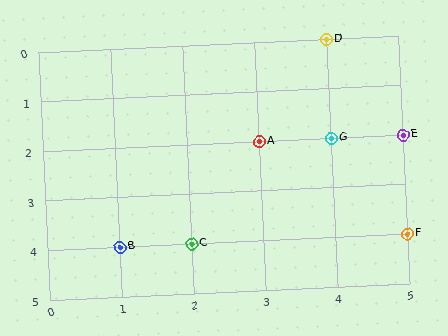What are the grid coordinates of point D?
Point D is at grid coordinates (4, 0).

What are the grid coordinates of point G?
Point G is at grid coordinates (4, 2).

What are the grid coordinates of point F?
Point F is at grid coordinates (5, 4).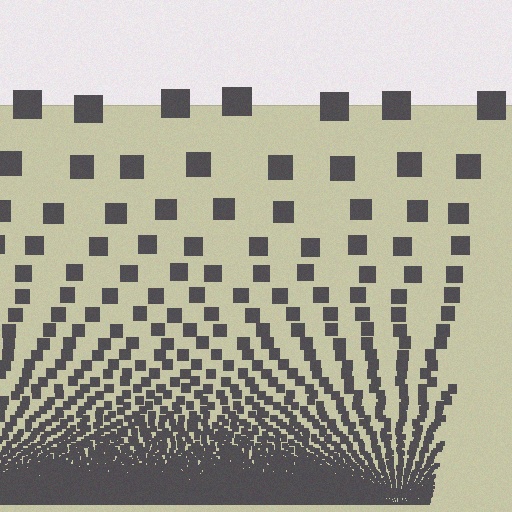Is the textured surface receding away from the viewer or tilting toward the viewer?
The surface appears to tilt toward the viewer. Texture elements get larger and sparser toward the top.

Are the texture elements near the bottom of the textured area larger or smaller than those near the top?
Smaller. The gradient is inverted — elements near the bottom are smaller and denser.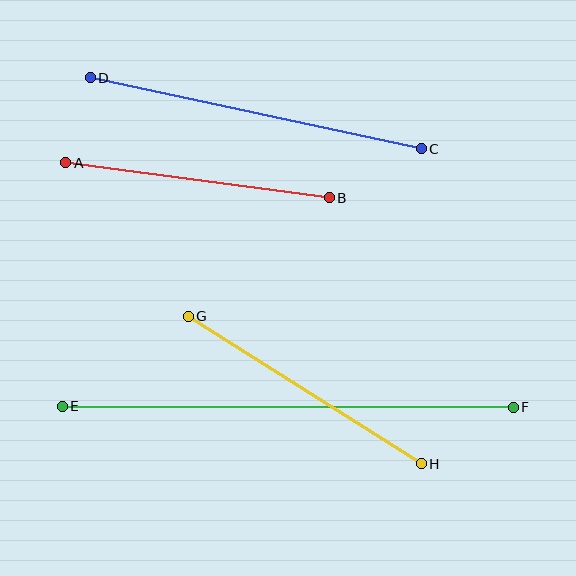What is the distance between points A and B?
The distance is approximately 266 pixels.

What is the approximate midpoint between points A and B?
The midpoint is at approximately (198, 180) pixels.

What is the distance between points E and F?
The distance is approximately 451 pixels.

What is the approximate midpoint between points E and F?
The midpoint is at approximately (288, 407) pixels.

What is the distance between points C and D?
The distance is approximately 338 pixels.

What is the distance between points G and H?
The distance is approximately 276 pixels.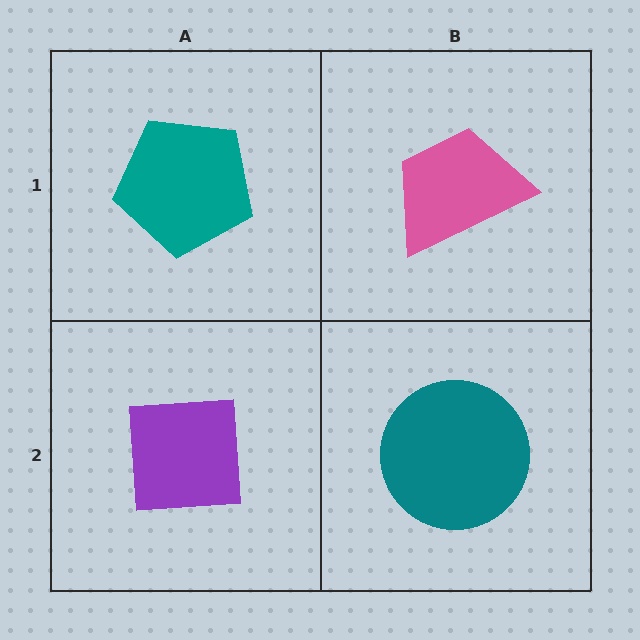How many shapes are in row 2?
2 shapes.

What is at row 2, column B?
A teal circle.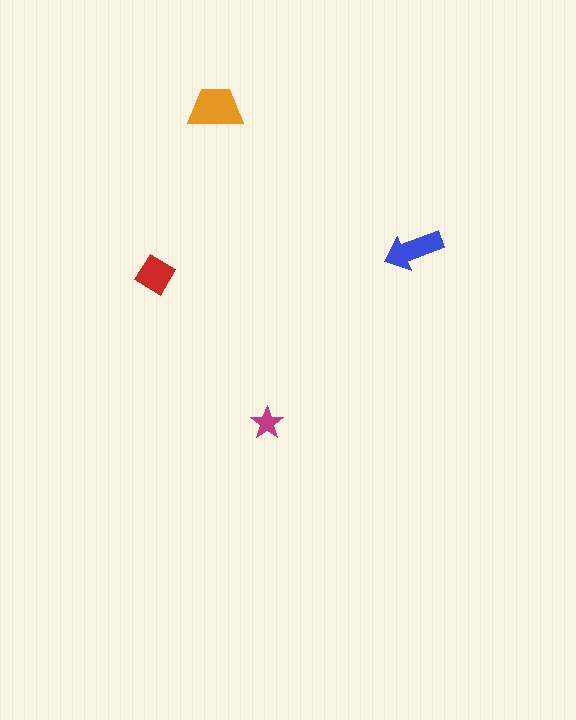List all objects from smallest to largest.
The magenta star, the red diamond, the blue arrow, the orange trapezoid.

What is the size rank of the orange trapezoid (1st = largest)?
1st.